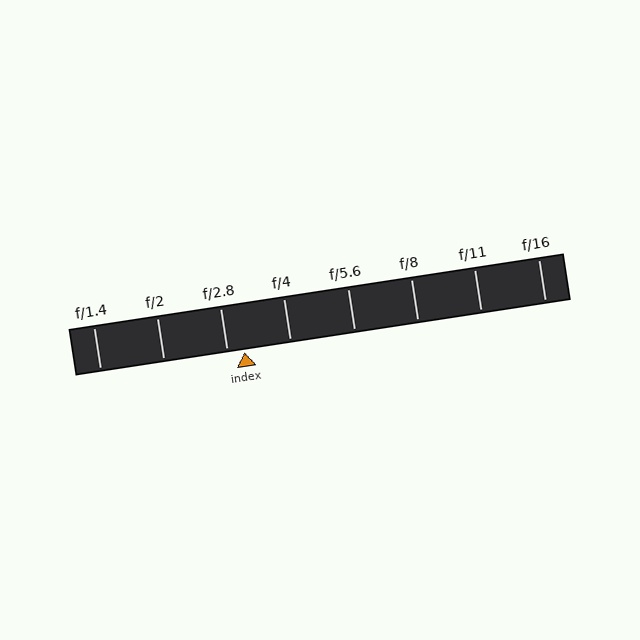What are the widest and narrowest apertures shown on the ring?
The widest aperture shown is f/1.4 and the narrowest is f/16.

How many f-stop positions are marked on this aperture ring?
There are 8 f-stop positions marked.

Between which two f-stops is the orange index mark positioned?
The index mark is between f/2.8 and f/4.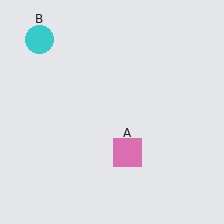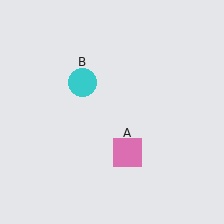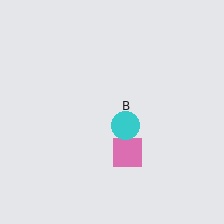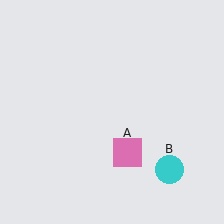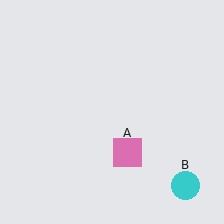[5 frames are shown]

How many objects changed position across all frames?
1 object changed position: cyan circle (object B).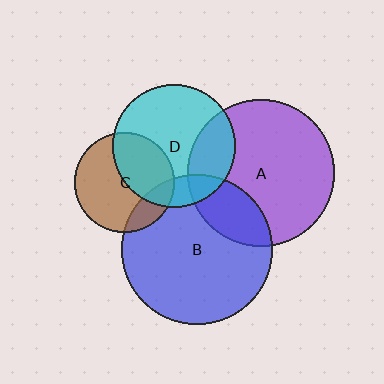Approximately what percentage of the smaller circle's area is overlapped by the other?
Approximately 40%.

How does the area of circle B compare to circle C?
Approximately 2.3 times.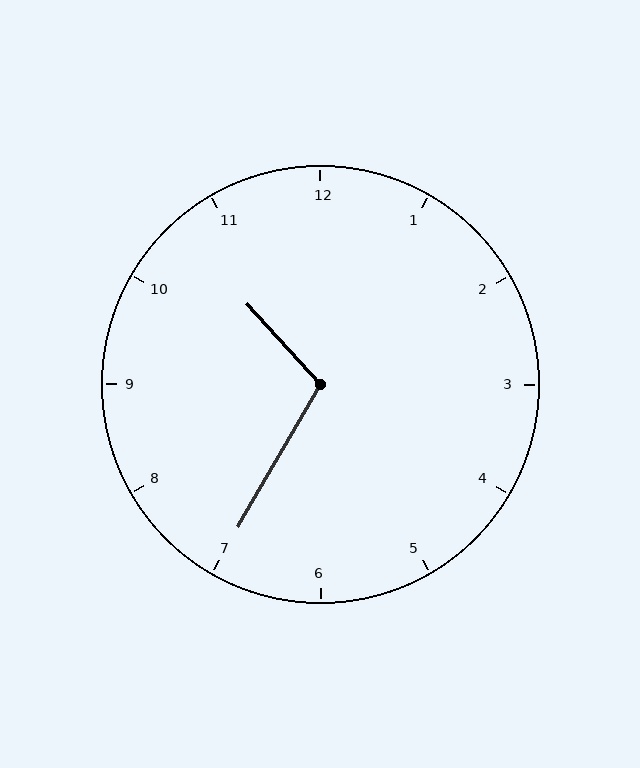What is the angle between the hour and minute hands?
Approximately 108 degrees.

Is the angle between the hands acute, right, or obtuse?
It is obtuse.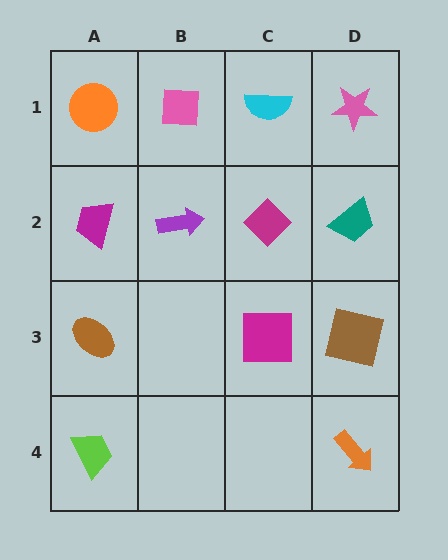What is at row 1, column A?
An orange circle.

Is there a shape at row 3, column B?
No, that cell is empty.